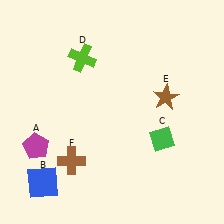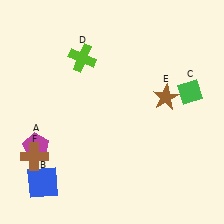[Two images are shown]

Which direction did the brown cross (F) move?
The brown cross (F) moved left.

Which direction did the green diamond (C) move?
The green diamond (C) moved up.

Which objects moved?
The objects that moved are: the green diamond (C), the brown cross (F).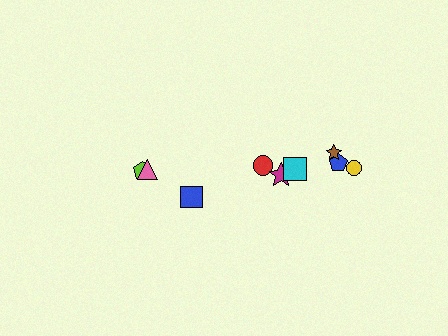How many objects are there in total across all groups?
There are 9 objects.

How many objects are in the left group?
There are 3 objects.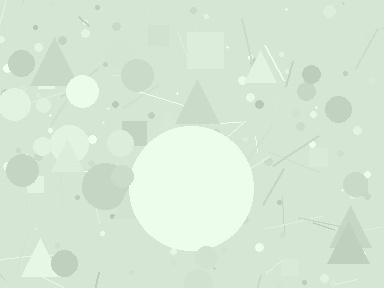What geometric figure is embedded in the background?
A circle is embedded in the background.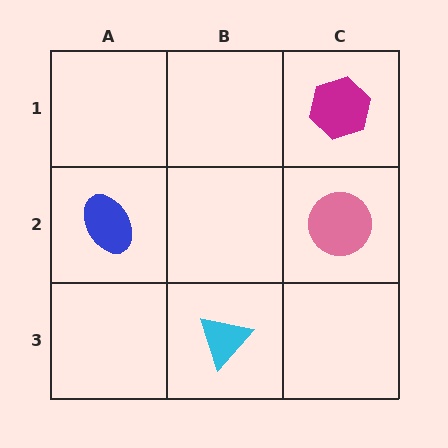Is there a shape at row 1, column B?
No, that cell is empty.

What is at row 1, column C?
A magenta hexagon.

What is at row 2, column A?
A blue ellipse.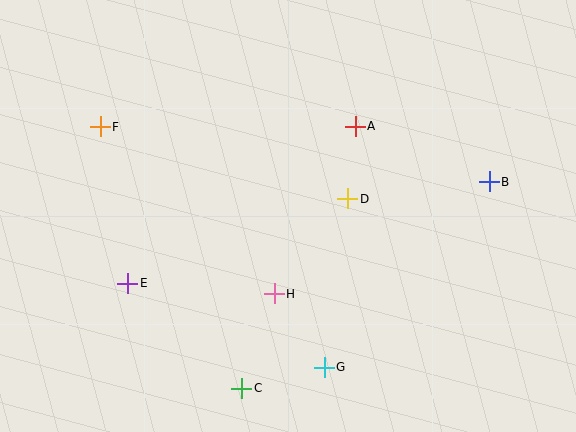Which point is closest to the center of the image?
Point D at (348, 199) is closest to the center.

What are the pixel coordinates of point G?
Point G is at (324, 367).